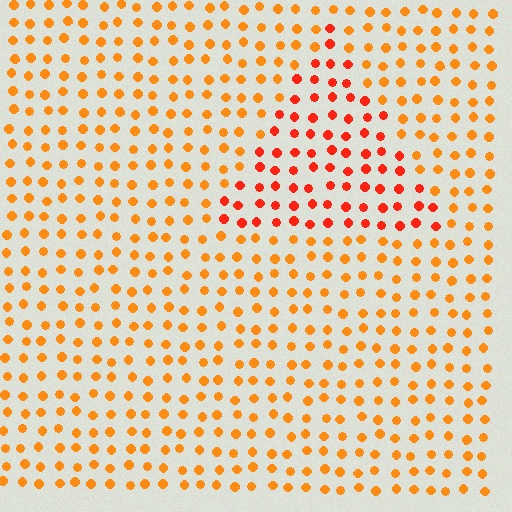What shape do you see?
I see a triangle.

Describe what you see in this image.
The image is filled with small orange elements in a uniform arrangement. A triangle-shaped region is visible where the elements are tinted to a slightly different hue, forming a subtle color boundary.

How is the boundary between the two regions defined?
The boundary is defined purely by a slight shift in hue (about 27 degrees). Spacing, size, and orientation are identical on both sides.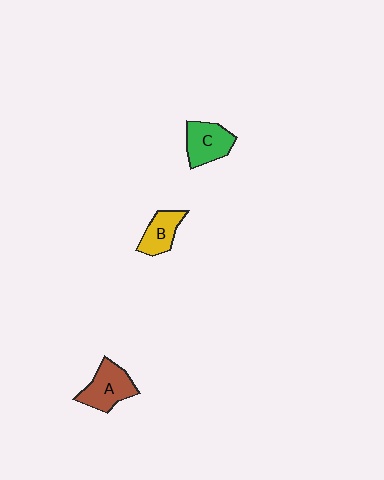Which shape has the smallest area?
Shape B (yellow).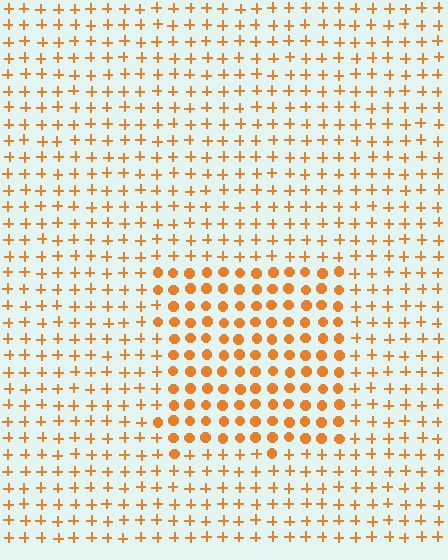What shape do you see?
I see a rectangle.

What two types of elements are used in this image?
The image uses circles inside the rectangle region and plus signs outside it.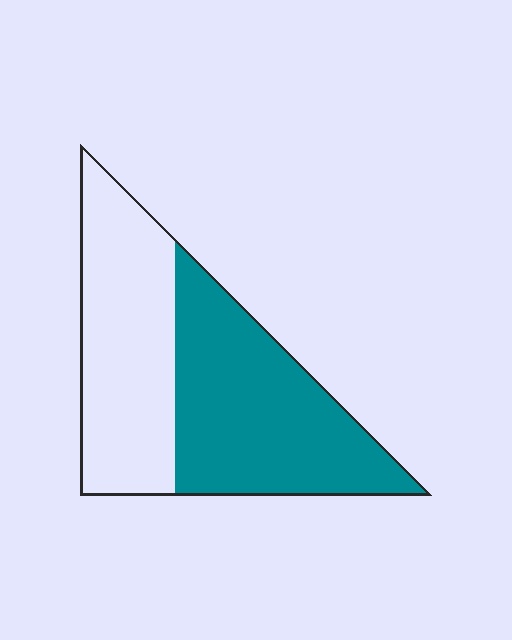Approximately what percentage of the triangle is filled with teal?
Approximately 55%.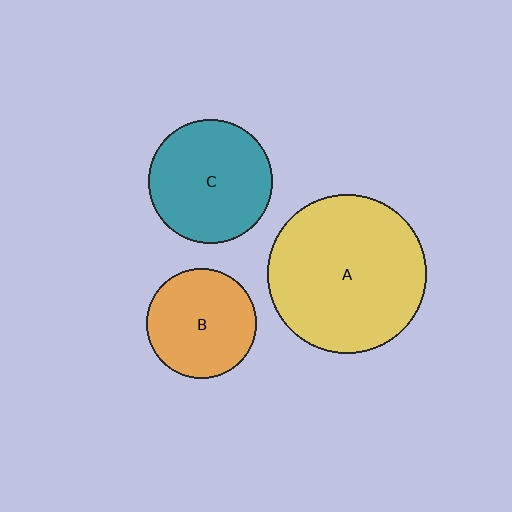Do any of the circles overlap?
No, none of the circles overlap.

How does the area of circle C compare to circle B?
Approximately 1.3 times.